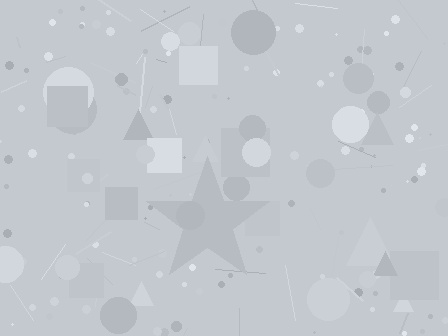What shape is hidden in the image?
A star is hidden in the image.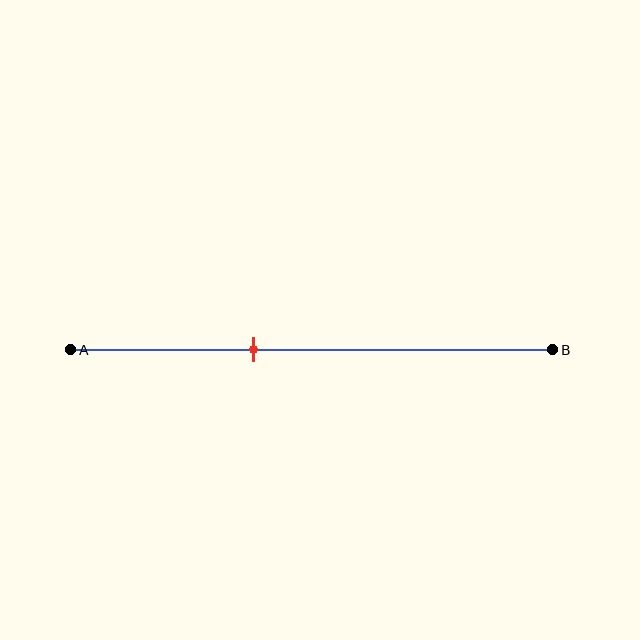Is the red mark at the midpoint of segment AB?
No, the mark is at about 40% from A, not at the 50% midpoint.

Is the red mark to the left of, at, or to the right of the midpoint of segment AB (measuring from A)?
The red mark is to the left of the midpoint of segment AB.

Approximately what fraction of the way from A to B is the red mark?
The red mark is approximately 40% of the way from A to B.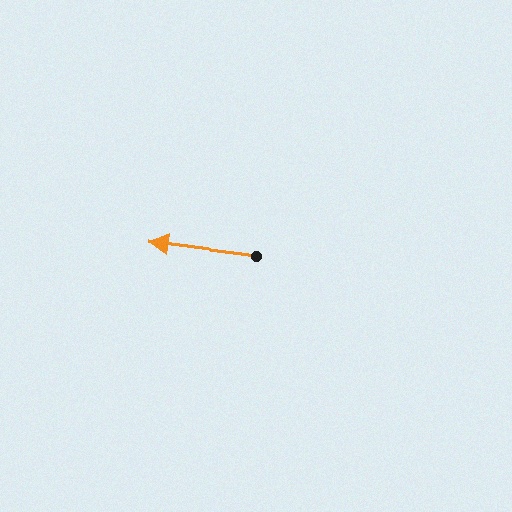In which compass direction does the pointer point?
West.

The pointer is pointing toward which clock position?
Roughly 9 o'clock.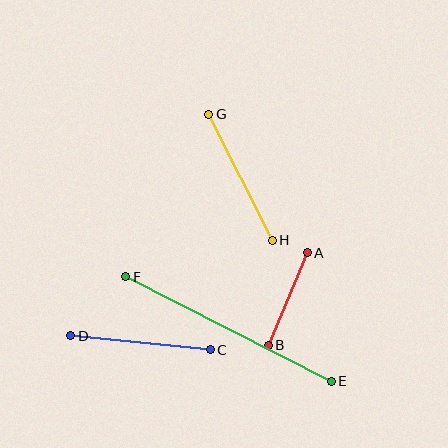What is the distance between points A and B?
The distance is approximately 100 pixels.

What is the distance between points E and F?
The distance is approximately 231 pixels.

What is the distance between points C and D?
The distance is approximately 140 pixels.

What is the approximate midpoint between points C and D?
The midpoint is at approximately (141, 343) pixels.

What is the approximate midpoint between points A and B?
The midpoint is at approximately (288, 299) pixels.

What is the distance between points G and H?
The distance is approximately 141 pixels.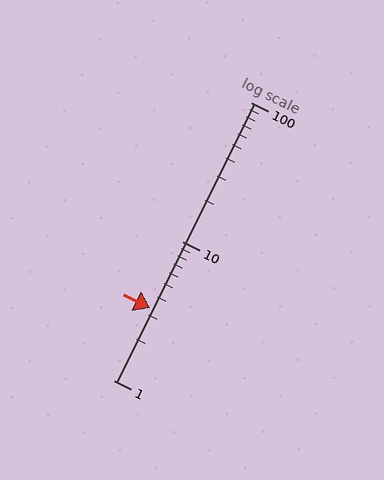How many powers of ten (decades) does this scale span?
The scale spans 2 decades, from 1 to 100.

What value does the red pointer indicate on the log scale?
The pointer indicates approximately 3.3.